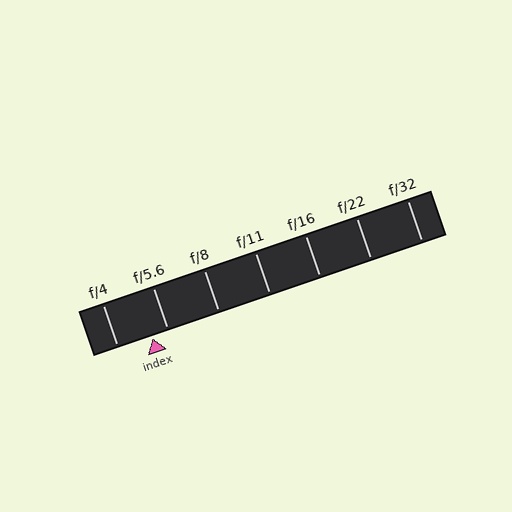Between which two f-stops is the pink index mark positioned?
The index mark is between f/4 and f/5.6.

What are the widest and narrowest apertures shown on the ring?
The widest aperture shown is f/4 and the narrowest is f/32.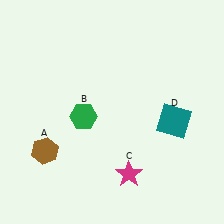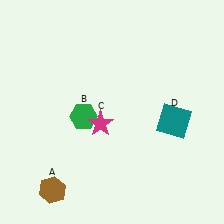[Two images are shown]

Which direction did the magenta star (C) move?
The magenta star (C) moved up.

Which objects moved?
The objects that moved are: the brown hexagon (A), the magenta star (C).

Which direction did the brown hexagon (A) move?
The brown hexagon (A) moved down.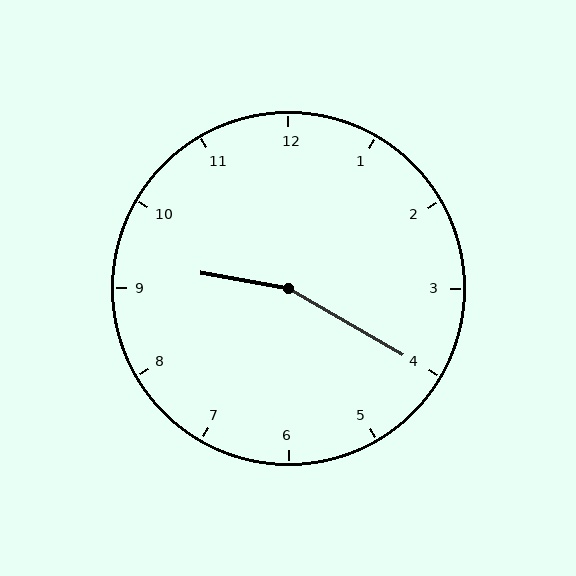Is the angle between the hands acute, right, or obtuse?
It is obtuse.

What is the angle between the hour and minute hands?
Approximately 160 degrees.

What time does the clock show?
9:20.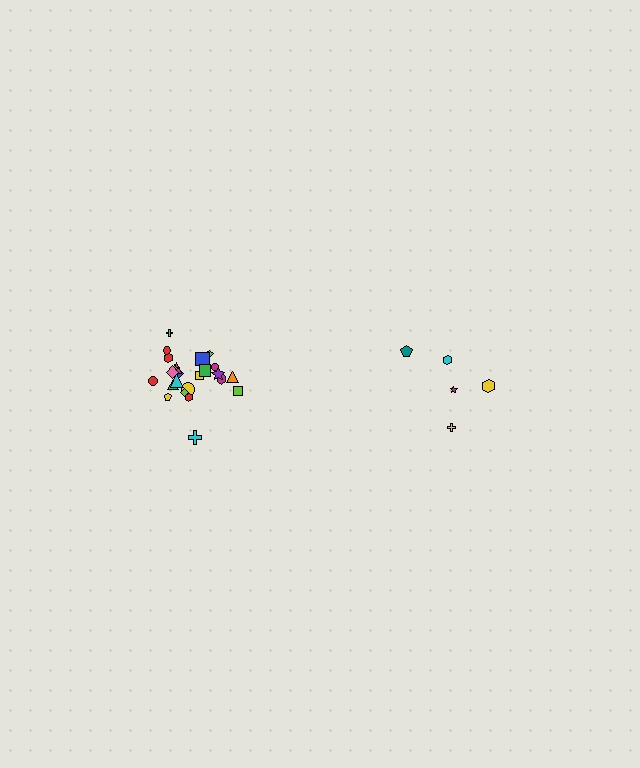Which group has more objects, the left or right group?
The left group.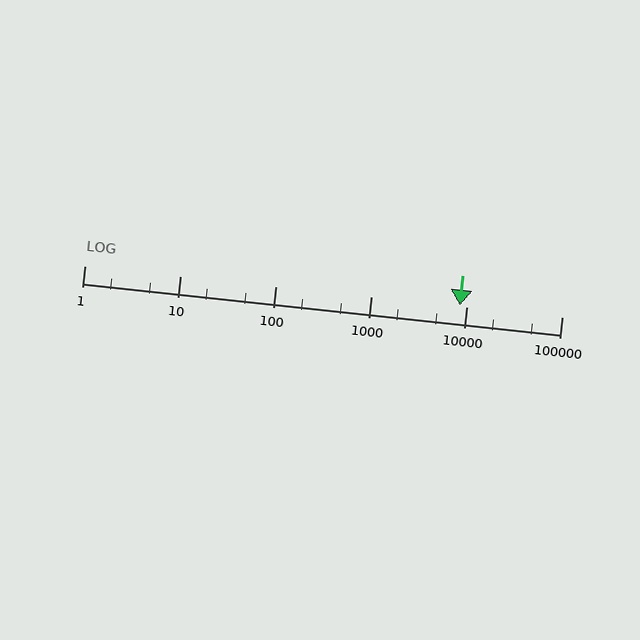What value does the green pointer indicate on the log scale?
The pointer indicates approximately 8600.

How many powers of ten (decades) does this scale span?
The scale spans 5 decades, from 1 to 100000.